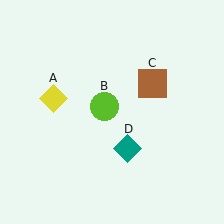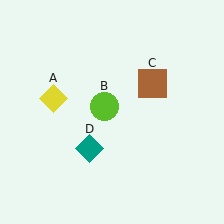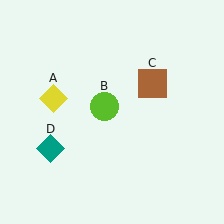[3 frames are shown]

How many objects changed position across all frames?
1 object changed position: teal diamond (object D).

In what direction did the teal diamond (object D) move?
The teal diamond (object D) moved left.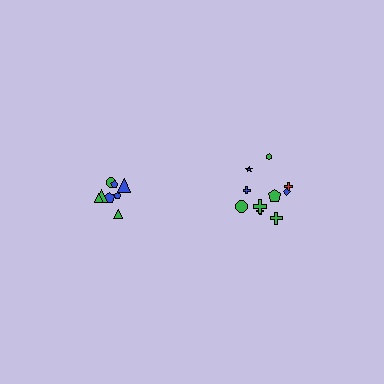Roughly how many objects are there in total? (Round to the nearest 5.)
Roughly 20 objects in total.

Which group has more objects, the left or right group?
The right group.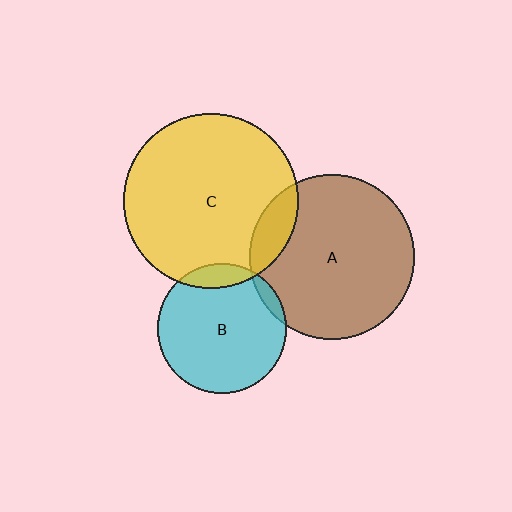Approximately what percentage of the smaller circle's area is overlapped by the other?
Approximately 10%.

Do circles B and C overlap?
Yes.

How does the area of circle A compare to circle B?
Approximately 1.6 times.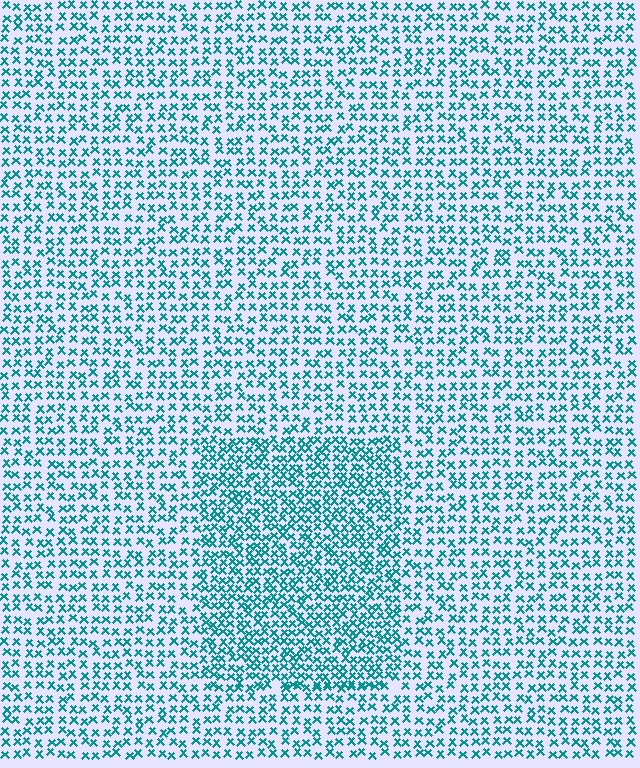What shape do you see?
I see a rectangle.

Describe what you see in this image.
The image contains small teal elements arranged at two different densities. A rectangle-shaped region is visible where the elements are more densely packed than the surrounding area.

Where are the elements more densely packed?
The elements are more densely packed inside the rectangle boundary.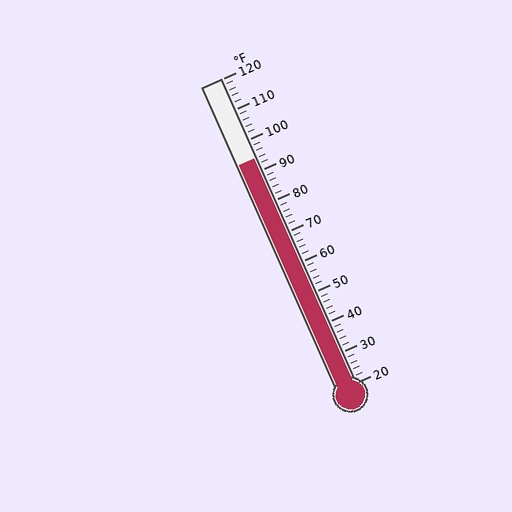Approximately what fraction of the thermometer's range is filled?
The thermometer is filled to approximately 75% of its range.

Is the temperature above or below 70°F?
The temperature is above 70°F.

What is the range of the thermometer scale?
The thermometer scale ranges from 20°F to 120°F.